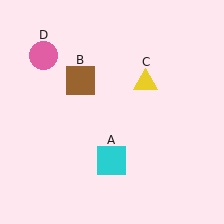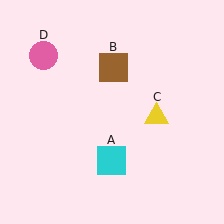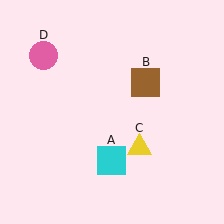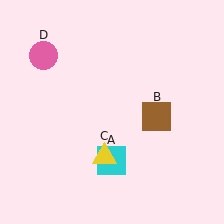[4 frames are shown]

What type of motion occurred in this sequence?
The brown square (object B), yellow triangle (object C) rotated clockwise around the center of the scene.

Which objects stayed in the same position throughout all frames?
Cyan square (object A) and pink circle (object D) remained stationary.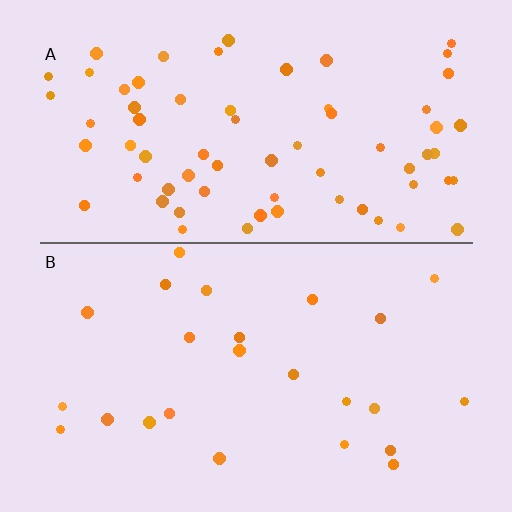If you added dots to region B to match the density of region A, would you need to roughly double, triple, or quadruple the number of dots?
Approximately triple.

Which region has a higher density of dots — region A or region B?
A (the top).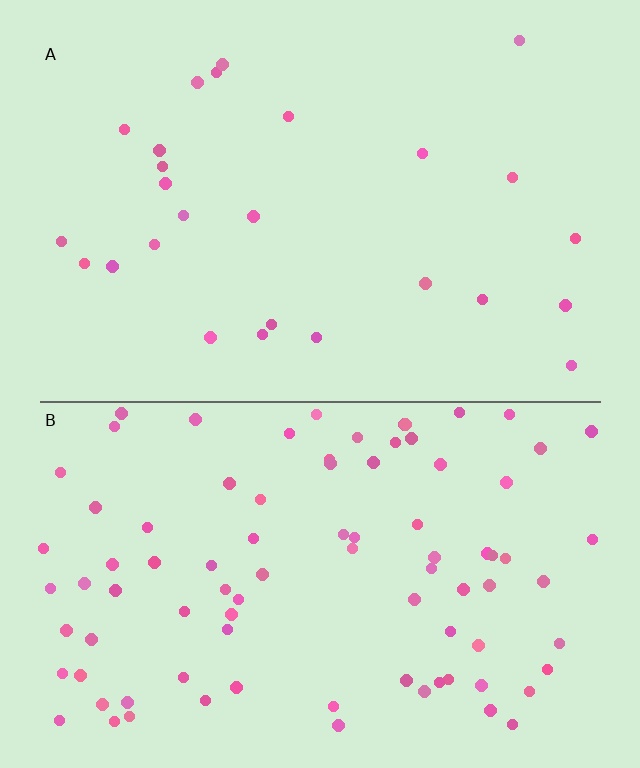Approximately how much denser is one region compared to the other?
Approximately 3.3× — region B over region A.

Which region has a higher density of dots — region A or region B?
B (the bottom).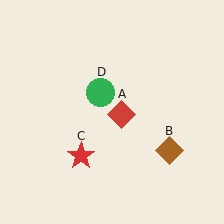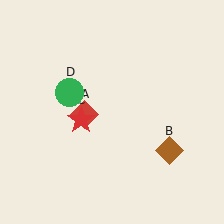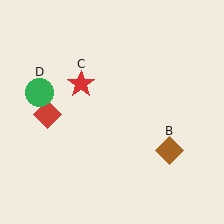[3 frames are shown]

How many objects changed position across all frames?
3 objects changed position: red diamond (object A), red star (object C), green circle (object D).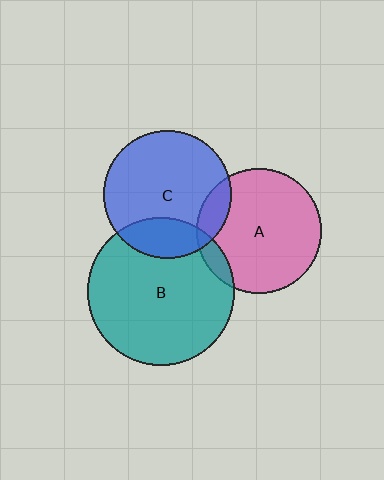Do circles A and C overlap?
Yes.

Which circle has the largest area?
Circle B (teal).